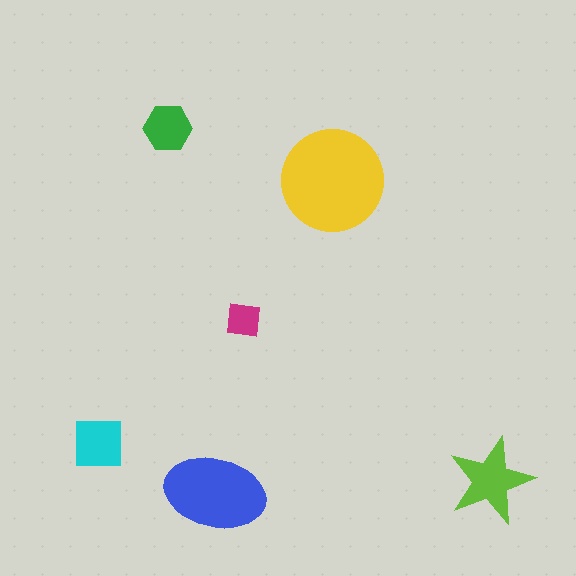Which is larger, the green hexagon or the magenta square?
The green hexagon.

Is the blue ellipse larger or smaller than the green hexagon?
Larger.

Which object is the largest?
The yellow circle.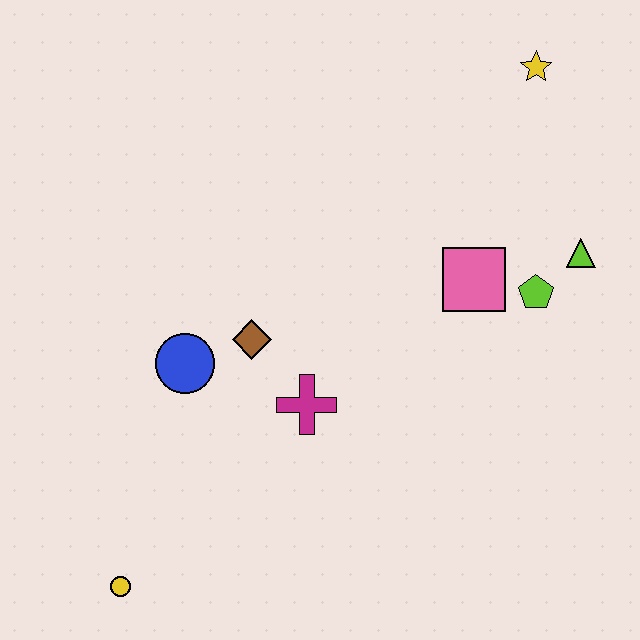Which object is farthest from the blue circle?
The yellow star is farthest from the blue circle.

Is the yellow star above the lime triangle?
Yes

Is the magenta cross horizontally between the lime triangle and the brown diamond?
Yes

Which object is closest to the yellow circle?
The blue circle is closest to the yellow circle.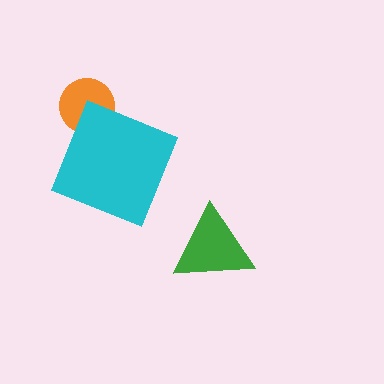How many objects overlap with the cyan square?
1 object overlaps with the cyan square.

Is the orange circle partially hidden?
Yes, it is partially covered by another shape.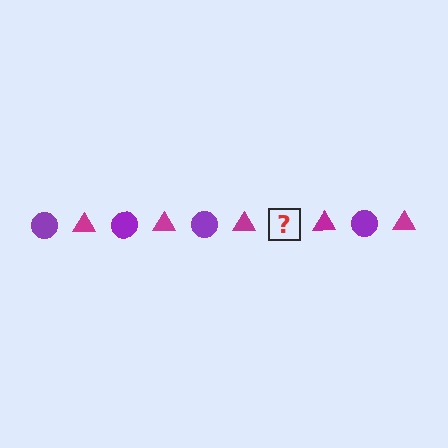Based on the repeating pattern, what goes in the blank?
The blank should be a purple circle.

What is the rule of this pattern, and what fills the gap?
The rule is that the pattern alternates between purple circle and magenta triangle. The gap should be filled with a purple circle.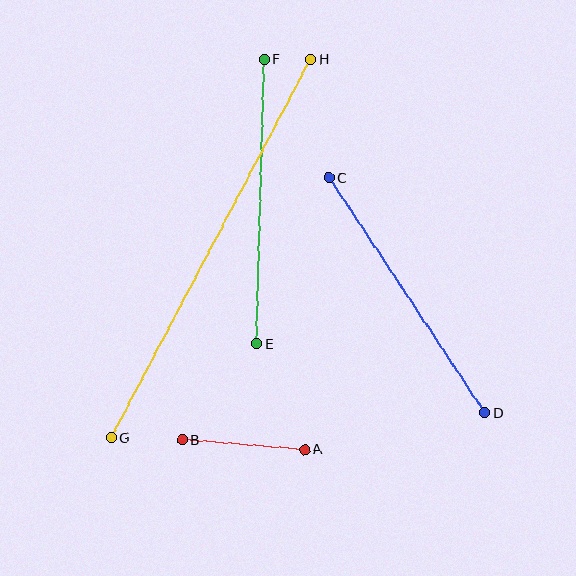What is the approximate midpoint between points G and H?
The midpoint is at approximately (211, 249) pixels.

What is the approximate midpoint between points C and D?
The midpoint is at approximately (407, 295) pixels.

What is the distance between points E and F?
The distance is approximately 285 pixels.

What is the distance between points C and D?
The distance is approximately 282 pixels.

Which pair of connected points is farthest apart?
Points G and H are farthest apart.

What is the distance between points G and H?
The distance is approximately 428 pixels.